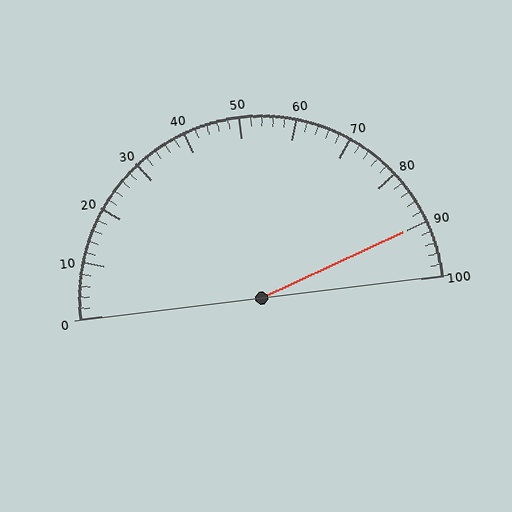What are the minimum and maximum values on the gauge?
The gauge ranges from 0 to 100.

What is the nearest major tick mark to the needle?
The nearest major tick mark is 90.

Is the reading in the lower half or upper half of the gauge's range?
The reading is in the upper half of the range (0 to 100).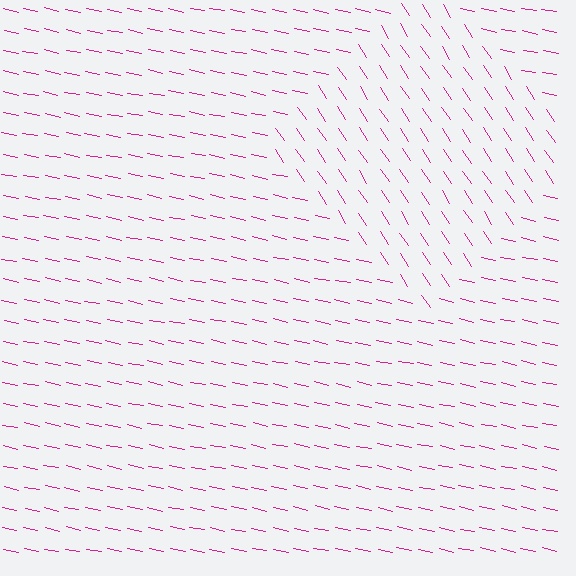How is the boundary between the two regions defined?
The boundary is defined purely by a change in line orientation (approximately 45 degrees difference). All lines are the same color and thickness.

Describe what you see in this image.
The image is filled with small magenta line segments. A diamond region in the image has lines oriented differently from the surrounding lines, creating a visible texture boundary.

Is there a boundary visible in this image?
Yes, there is a texture boundary formed by a change in line orientation.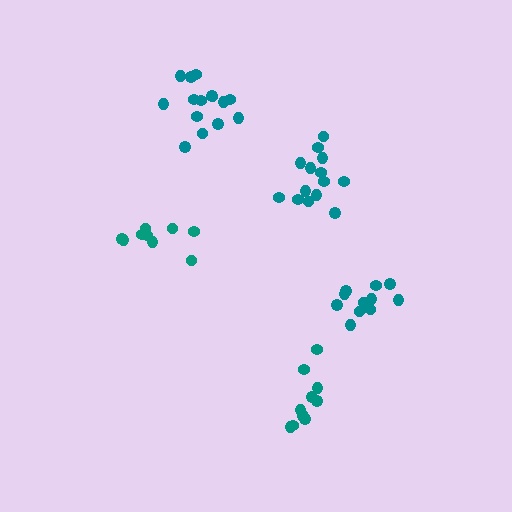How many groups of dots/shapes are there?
There are 5 groups.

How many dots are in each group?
Group 1: 15 dots, Group 2: 9 dots, Group 3: 12 dots, Group 4: 14 dots, Group 5: 10 dots (60 total).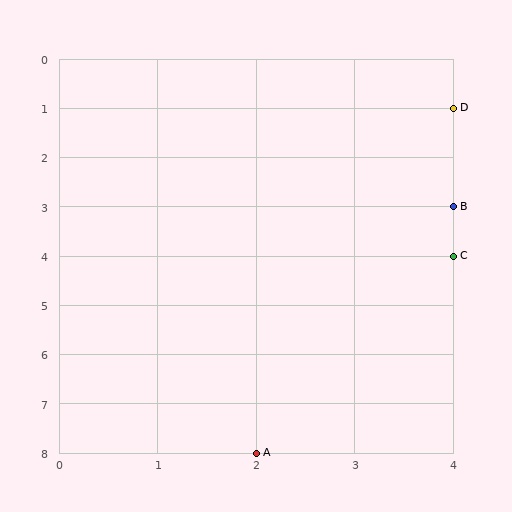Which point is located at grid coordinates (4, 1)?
Point D is at (4, 1).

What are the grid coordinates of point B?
Point B is at grid coordinates (4, 3).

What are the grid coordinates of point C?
Point C is at grid coordinates (4, 4).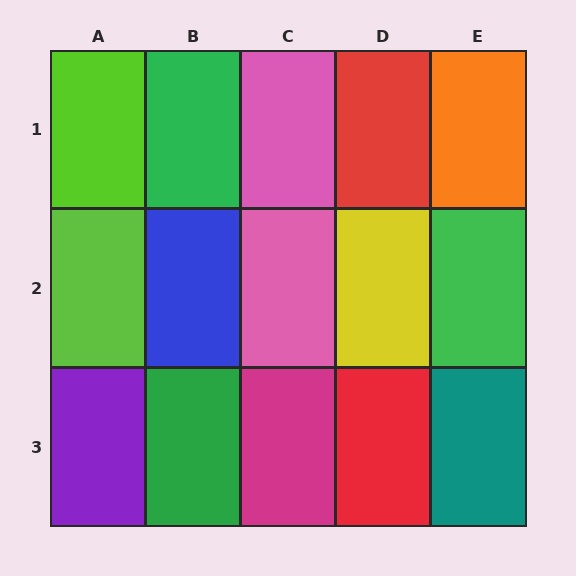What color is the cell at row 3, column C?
Magenta.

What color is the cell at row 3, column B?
Green.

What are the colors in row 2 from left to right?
Lime, blue, pink, yellow, green.